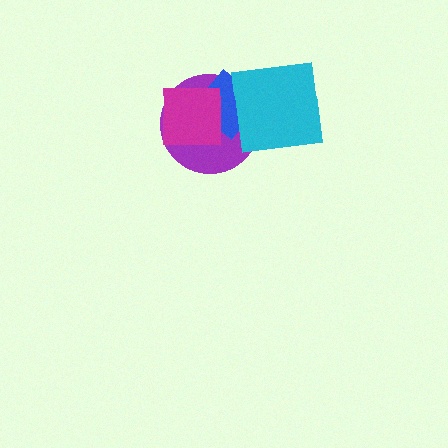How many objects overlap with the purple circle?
3 objects overlap with the purple circle.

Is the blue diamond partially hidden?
Yes, it is partially covered by another shape.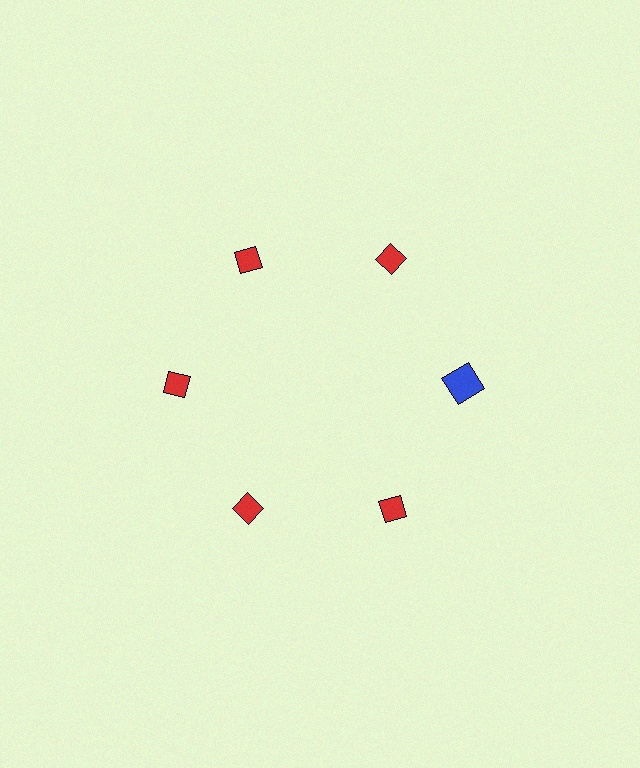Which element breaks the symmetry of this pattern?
The blue square at roughly the 3 o'clock position breaks the symmetry. All other shapes are red diamonds.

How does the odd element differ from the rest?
It differs in both color (blue instead of red) and shape (square instead of diamond).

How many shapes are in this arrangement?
There are 6 shapes arranged in a ring pattern.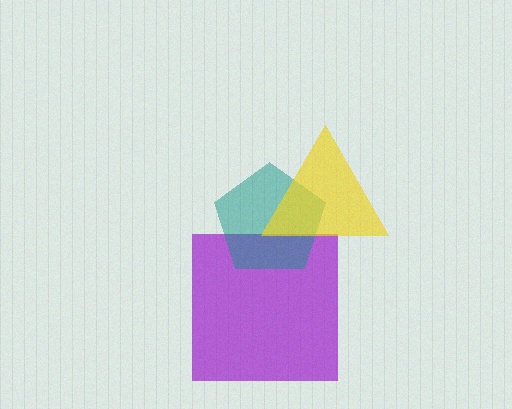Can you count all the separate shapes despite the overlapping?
Yes, there are 3 separate shapes.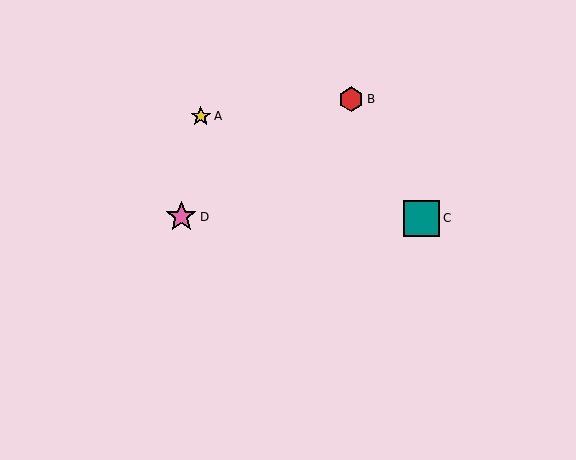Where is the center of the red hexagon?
The center of the red hexagon is at (351, 99).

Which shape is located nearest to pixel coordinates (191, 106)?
The yellow star (labeled A) at (201, 116) is nearest to that location.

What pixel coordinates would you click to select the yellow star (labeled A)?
Click at (201, 116) to select the yellow star A.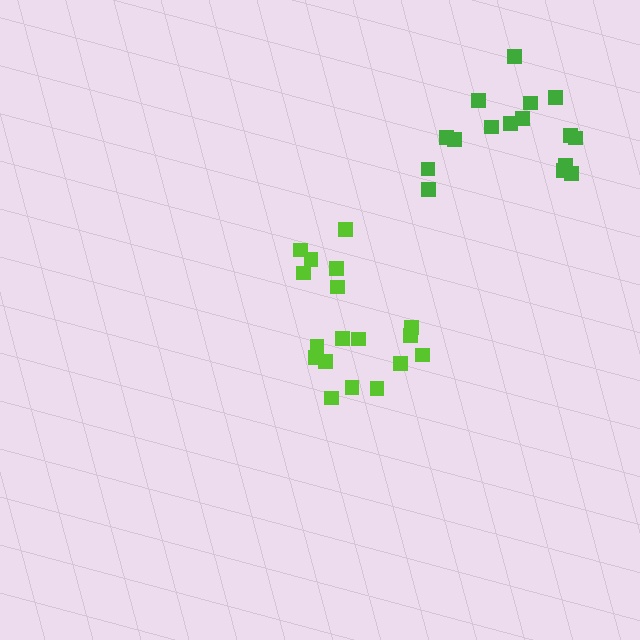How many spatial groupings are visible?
There are 2 spatial groupings.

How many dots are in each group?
Group 1: 18 dots, Group 2: 16 dots (34 total).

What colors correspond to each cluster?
The clusters are colored: lime, green.